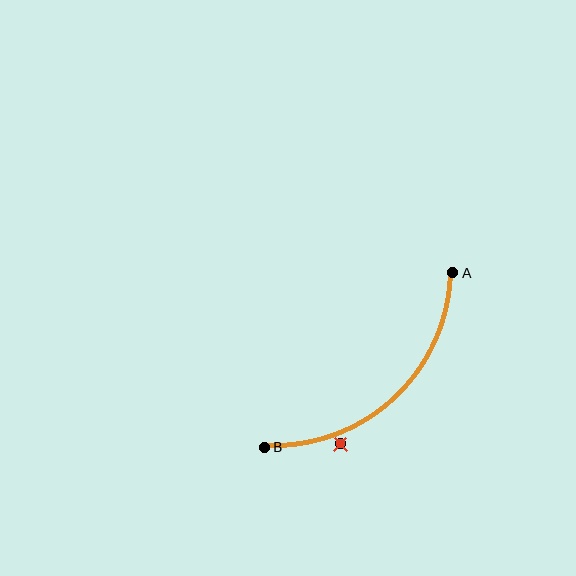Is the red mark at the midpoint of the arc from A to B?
No — the red mark does not lie on the arc at all. It sits slightly outside the curve.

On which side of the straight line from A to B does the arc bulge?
The arc bulges below and to the right of the straight line connecting A and B.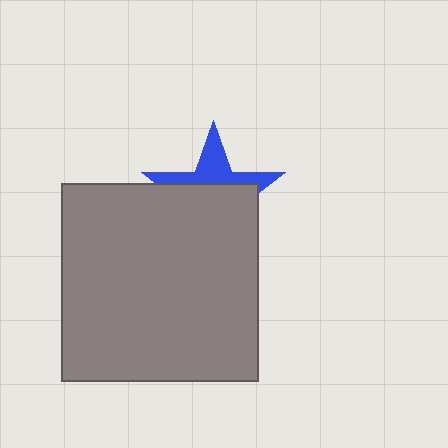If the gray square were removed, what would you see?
You would see the complete blue star.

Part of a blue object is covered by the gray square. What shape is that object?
It is a star.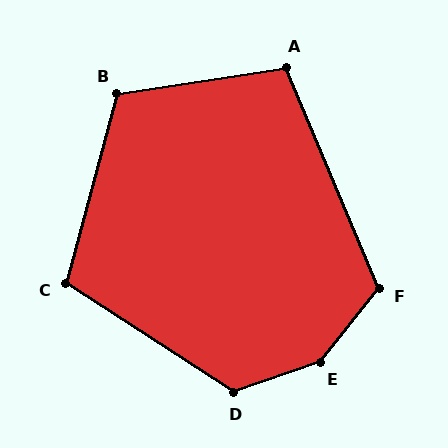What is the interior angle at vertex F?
Approximately 118 degrees (obtuse).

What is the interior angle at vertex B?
Approximately 114 degrees (obtuse).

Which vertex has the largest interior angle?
E, at approximately 148 degrees.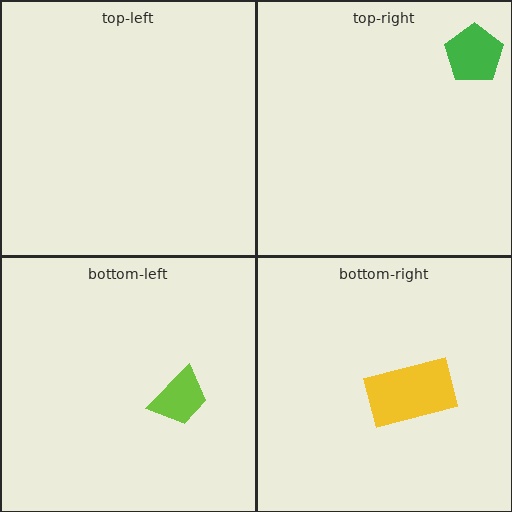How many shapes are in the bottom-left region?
1.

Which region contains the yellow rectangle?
The bottom-right region.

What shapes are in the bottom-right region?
The yellow rectangle.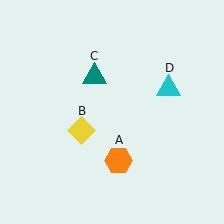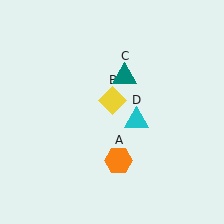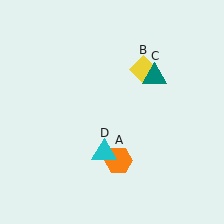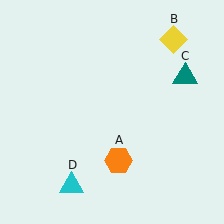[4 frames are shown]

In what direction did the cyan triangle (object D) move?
The cyan triangle (object D) moved down and to the left.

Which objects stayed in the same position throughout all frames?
Orange hexagon (object A) remained stationary.